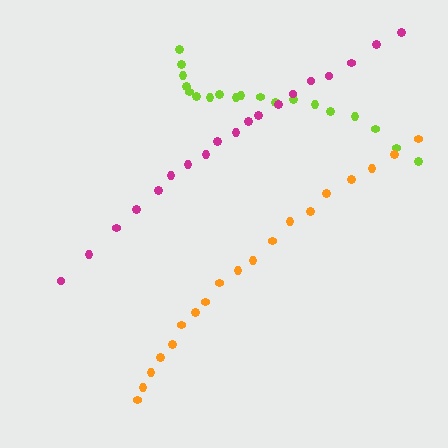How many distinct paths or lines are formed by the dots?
There are 3 distinct paths.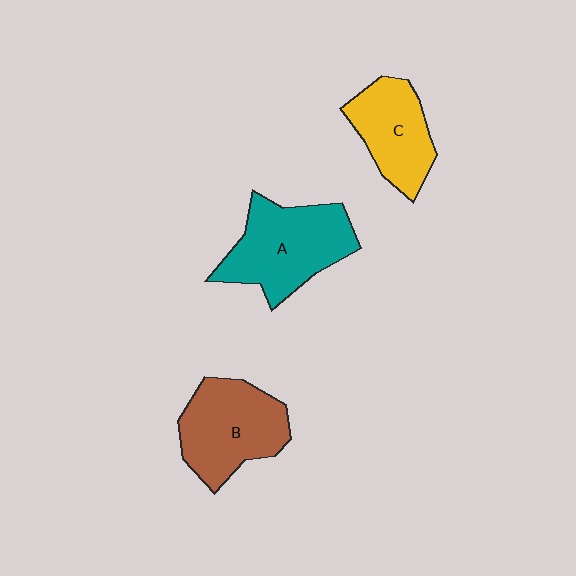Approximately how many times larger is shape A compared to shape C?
Approximately 1.4 times.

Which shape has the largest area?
Shape A (teal).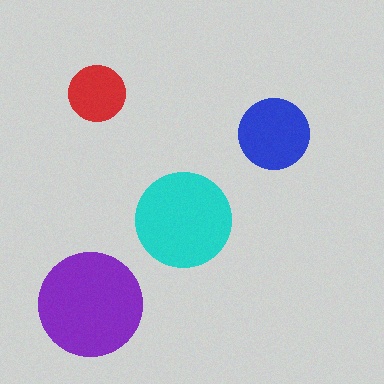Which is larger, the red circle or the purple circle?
The purple one.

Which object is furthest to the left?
The purple circle is leftmost.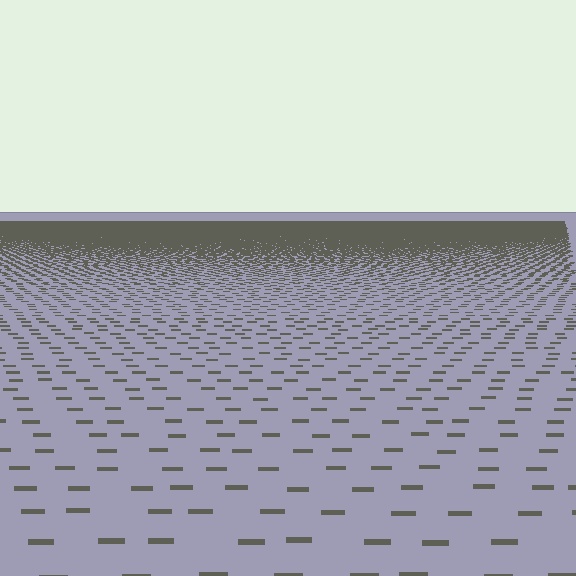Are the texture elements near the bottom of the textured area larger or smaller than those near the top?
Larger. Near the bottom, elements are closer to the viewer and appear at a bigger on-screen size.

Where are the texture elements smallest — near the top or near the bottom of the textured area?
Near the top.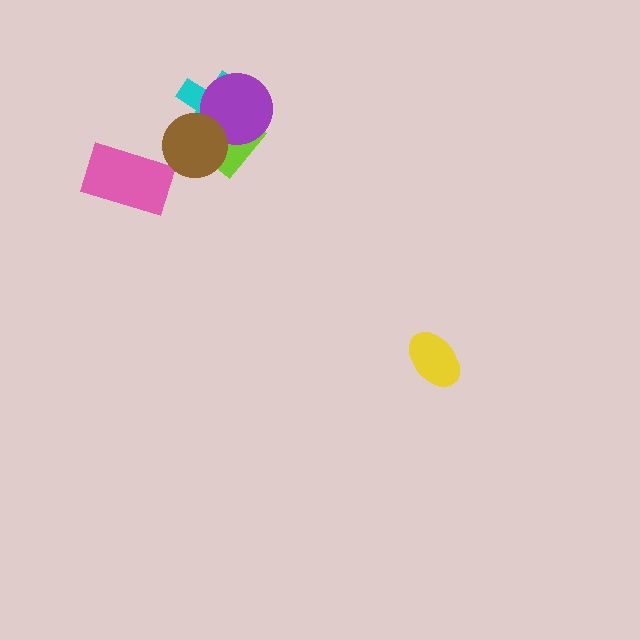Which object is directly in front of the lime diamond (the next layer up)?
The purple circle is directly in front of the lime diamond.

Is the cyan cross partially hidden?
Yes, it is partially covered by another shape.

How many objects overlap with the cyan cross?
3 objects overlap with the cyan cross.